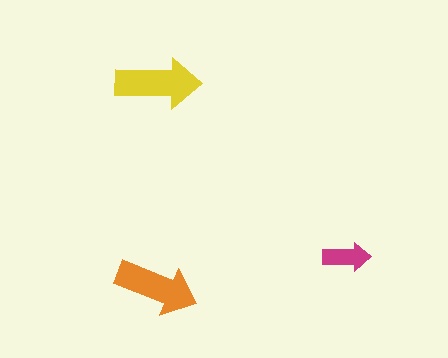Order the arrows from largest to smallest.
the yellow one, the orange one, the magenta one.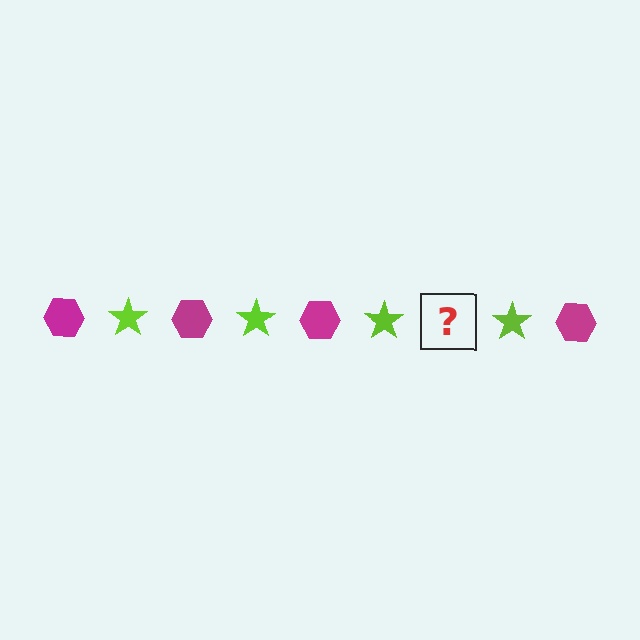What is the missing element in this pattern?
The missing element is a magenta hexagon.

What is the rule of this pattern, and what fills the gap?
The rule is that the pattern alternates between magenta hexagon and lime star. The gap should be filled with a magenta hexagon.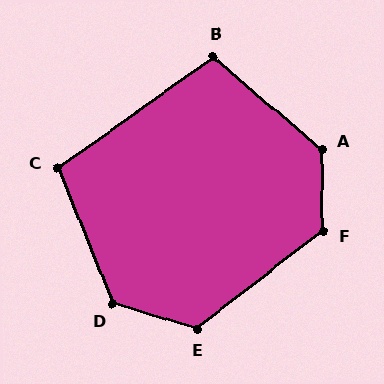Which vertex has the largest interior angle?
A, at approximately 131 degrees.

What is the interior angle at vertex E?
Approximately 125 degrees (obtuse).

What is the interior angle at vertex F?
Approximately 127 degrees (obtuse).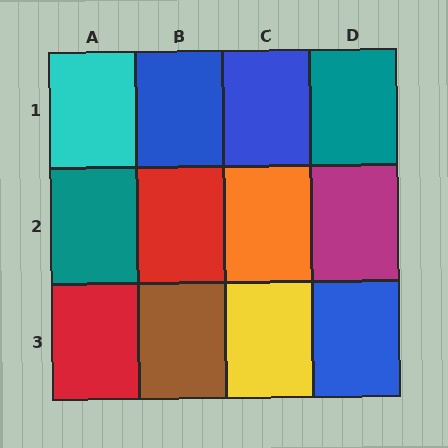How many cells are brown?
1 cell is brown.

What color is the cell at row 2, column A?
Teal.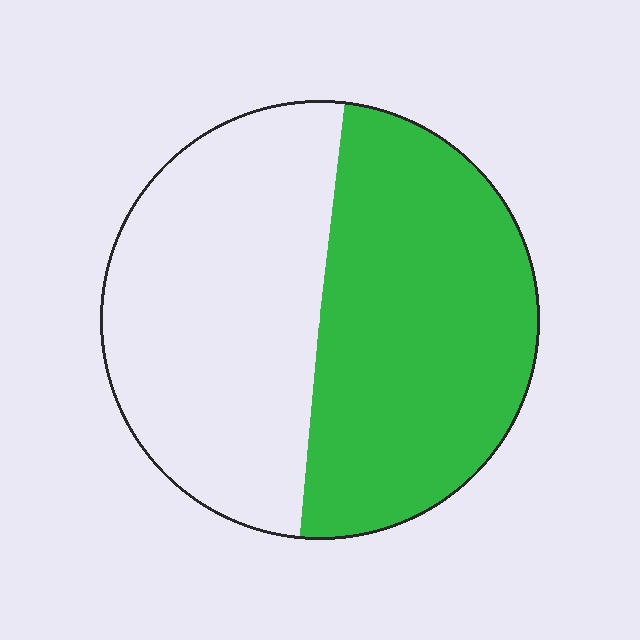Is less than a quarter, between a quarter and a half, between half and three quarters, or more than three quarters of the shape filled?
Between a quarter and a half.